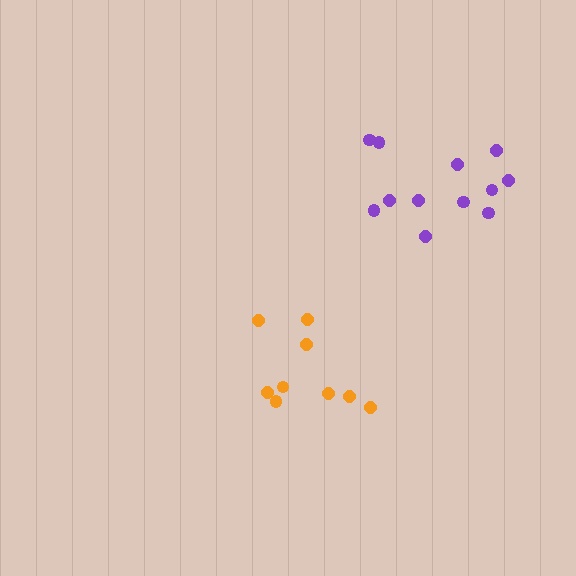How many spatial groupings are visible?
There are 2 spatial groupings.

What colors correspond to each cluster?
The clusters are colored: purple, orange.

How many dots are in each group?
Group 1: 12 dots, Group 2: 9 dots (21 total).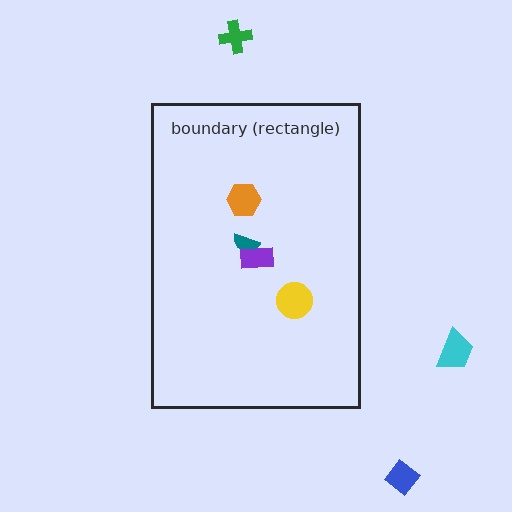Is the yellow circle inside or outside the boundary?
Inside.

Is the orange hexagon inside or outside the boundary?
Inside.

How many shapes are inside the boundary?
4 inside, 3 outside.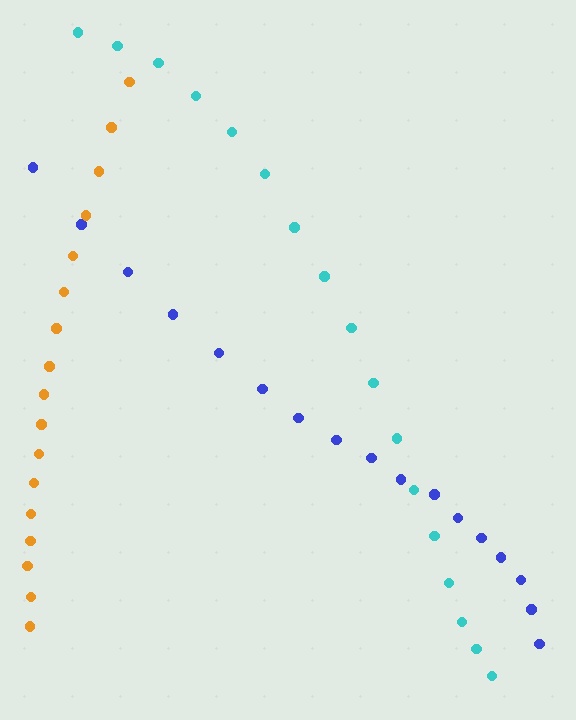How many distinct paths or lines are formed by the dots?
There are 3 distinct paths.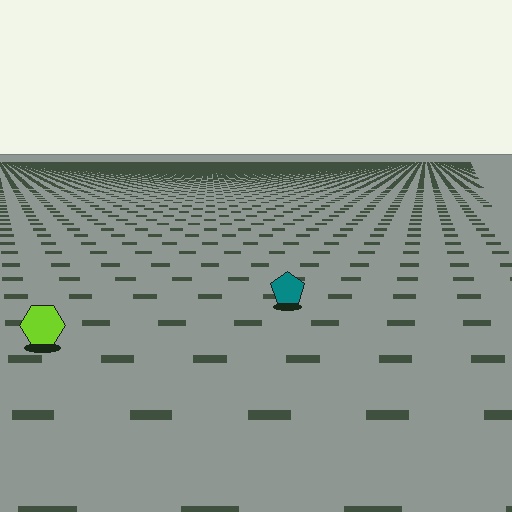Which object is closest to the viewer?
The lime hexagon is closest. The texture marks near it are larger and more spread out.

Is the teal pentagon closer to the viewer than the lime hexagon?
No. The lime hexagon is closer — you can tell from the texture gradient: the ground texture is coarser near it.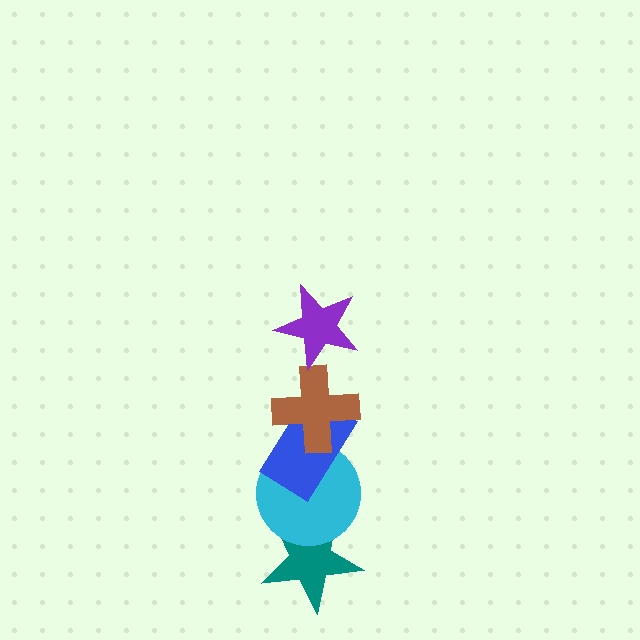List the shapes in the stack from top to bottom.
From top to bottom: the purple star, the brown cross, the blue rectangle, the cyan circle, the teal star.